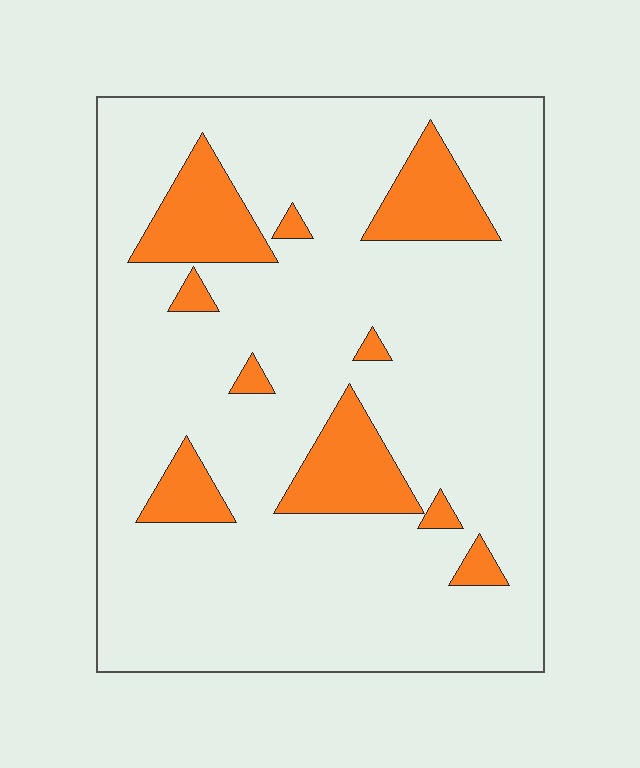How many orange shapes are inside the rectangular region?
10.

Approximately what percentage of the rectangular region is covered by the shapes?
Approximately 15%.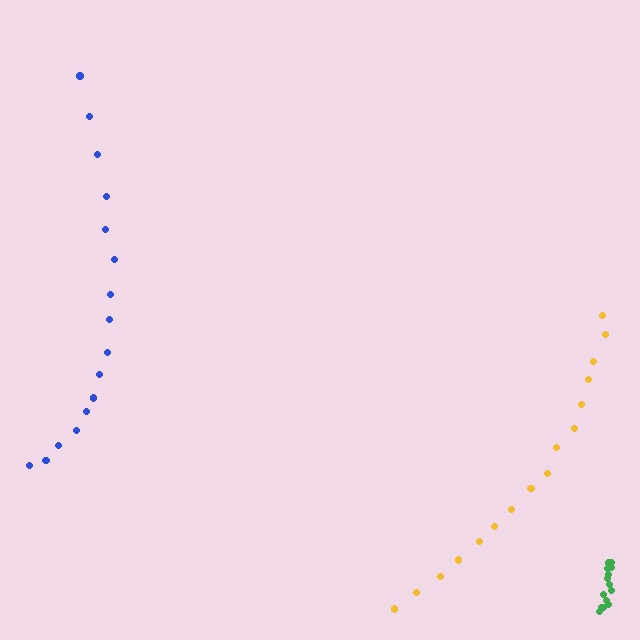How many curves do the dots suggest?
There are 3 distinct paths.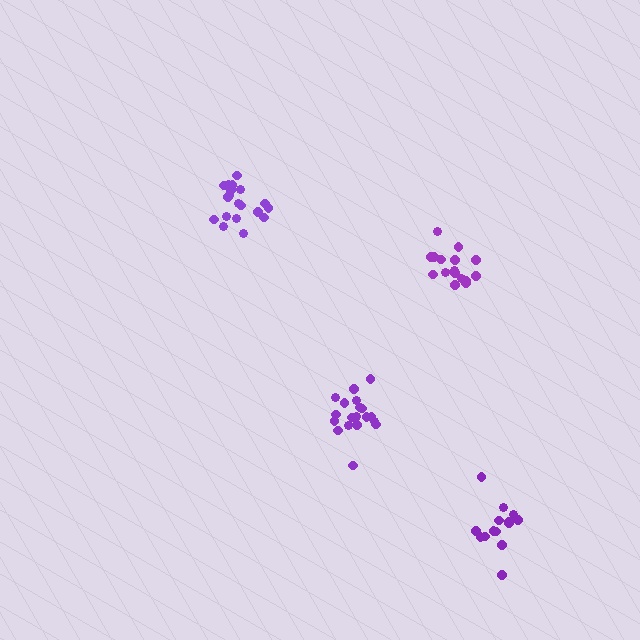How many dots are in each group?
Group 1: 19 dots, Group 2: 18 dots, Group 3: 14 dots, Group 4: 19 dots (70 total).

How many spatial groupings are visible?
There are 4 spatial groupings.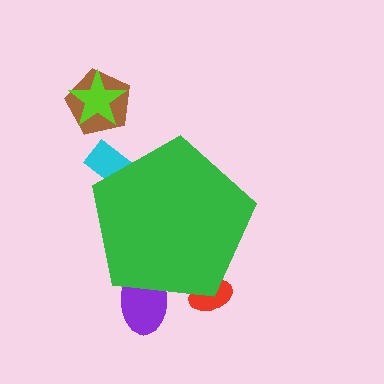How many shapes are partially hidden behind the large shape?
3 shapes are partially hidden.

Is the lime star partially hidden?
No, the lime star is fully visible.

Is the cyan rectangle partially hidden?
Yes, the cyan rectangle is partially hidden behind the green pentagon.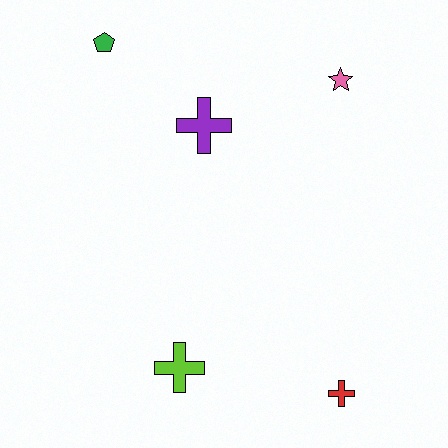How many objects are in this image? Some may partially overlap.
There are 5 objects.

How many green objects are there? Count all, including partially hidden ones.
There is 1 green object.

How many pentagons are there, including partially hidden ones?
There is 1 pentagon.